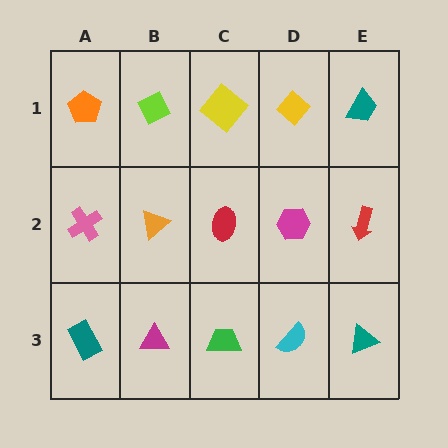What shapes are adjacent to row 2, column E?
A teal trapezoid (row 1, column E), a teal triangle (row 3, column E), a magenta hexagon (row 2, column D).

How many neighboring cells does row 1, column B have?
3.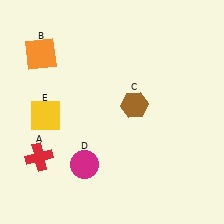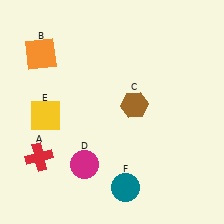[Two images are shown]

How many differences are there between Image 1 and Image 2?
There is 1 difference between the two images.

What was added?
A teal circle (F) was added in Image 2.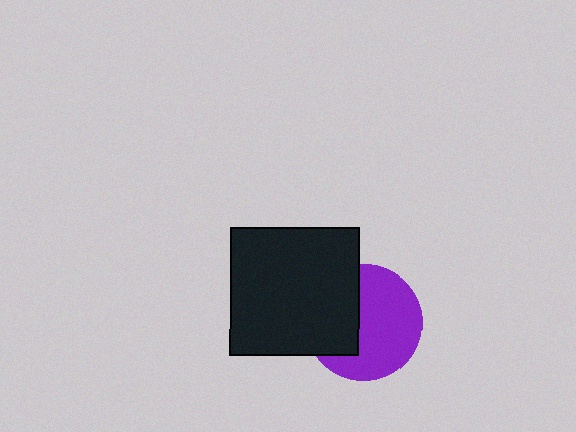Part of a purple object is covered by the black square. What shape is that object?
It is a circle.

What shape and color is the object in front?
The object in front is a black square.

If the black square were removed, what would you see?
You would see the complete purple circle.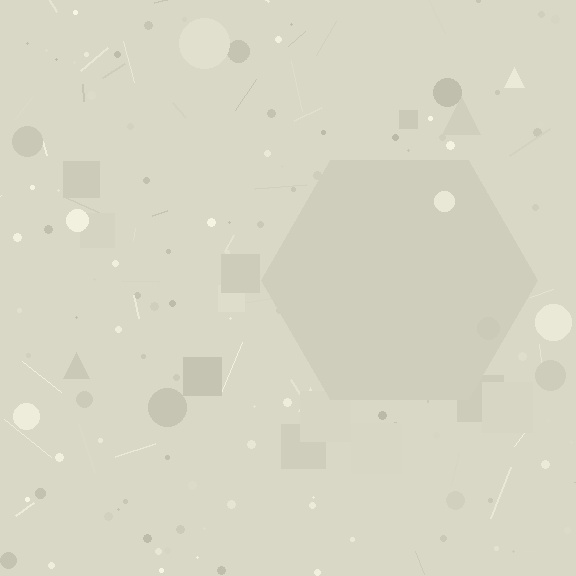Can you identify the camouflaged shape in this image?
The camouflaged shape is a hexagon.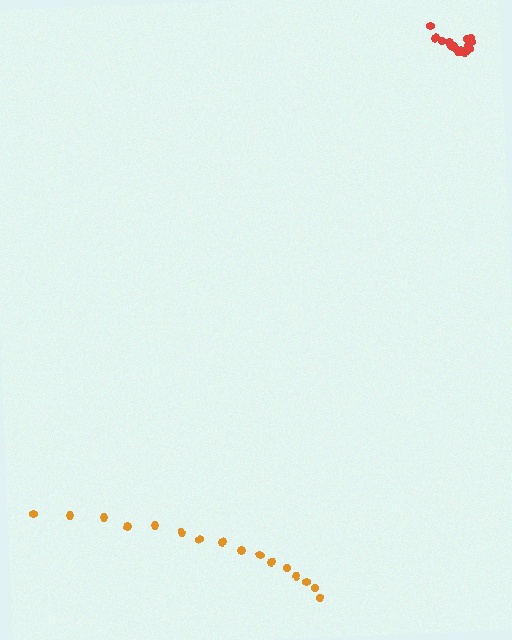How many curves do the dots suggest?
There are 2 distinct paths.